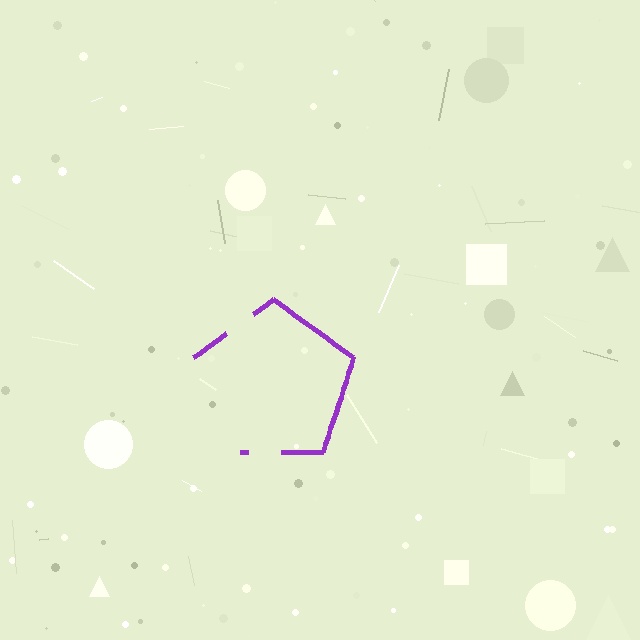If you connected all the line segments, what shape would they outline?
They would outline a pentagon.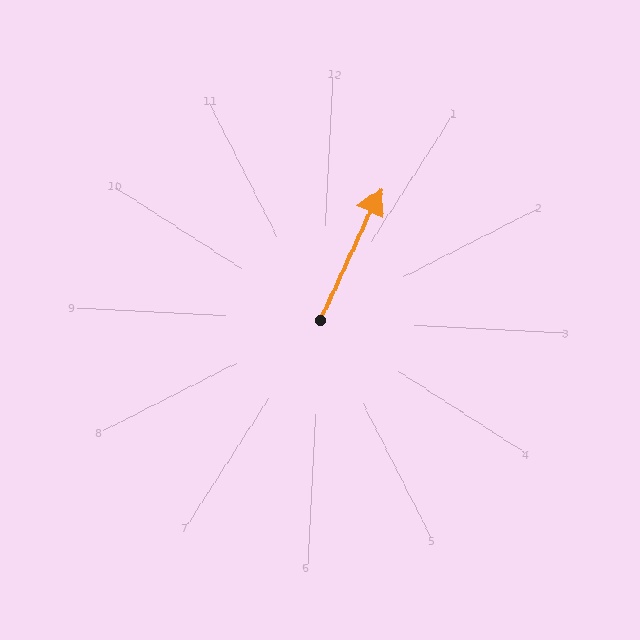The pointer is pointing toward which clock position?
Roughly 1 o'clock.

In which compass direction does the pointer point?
North.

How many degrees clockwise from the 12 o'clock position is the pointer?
Approximately 22 degrees.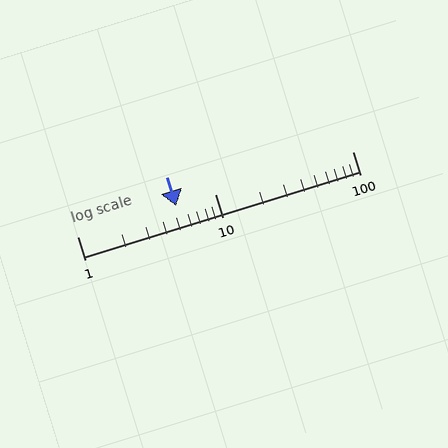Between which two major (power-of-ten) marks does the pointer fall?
The pointer is between 1 and 10.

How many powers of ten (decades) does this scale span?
The scale spans 2 decades, from 1 to 100.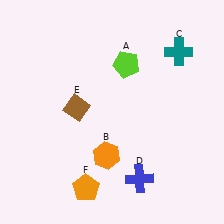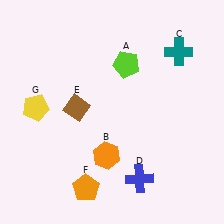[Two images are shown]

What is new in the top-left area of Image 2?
A yellow pentagon (G) was added in the top-left area of Image 2.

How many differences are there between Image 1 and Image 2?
There is 1 difference between the two images.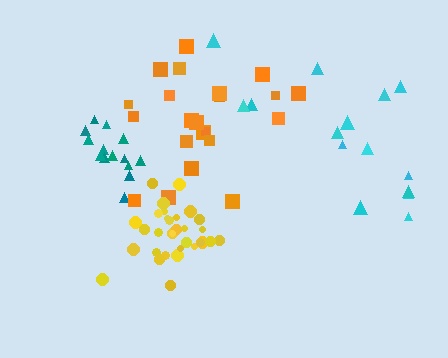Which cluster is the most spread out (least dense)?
Cyan.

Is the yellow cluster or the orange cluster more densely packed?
Yellow.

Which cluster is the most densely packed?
Yellow.